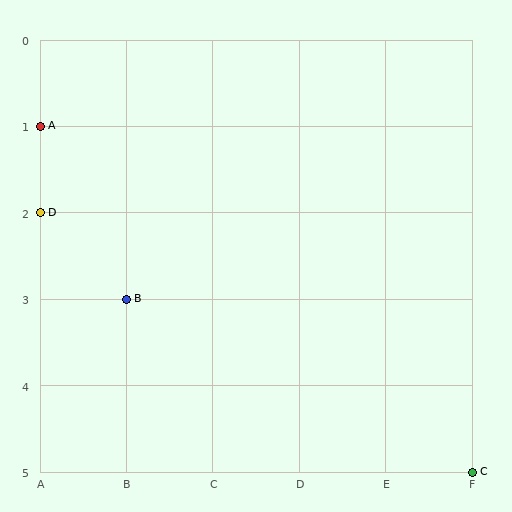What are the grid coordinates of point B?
Point B is at grid coordinates (B, 3).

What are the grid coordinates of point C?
Point C is at grid coordinates (F, 5).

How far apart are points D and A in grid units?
Points D and A are 1 row apart.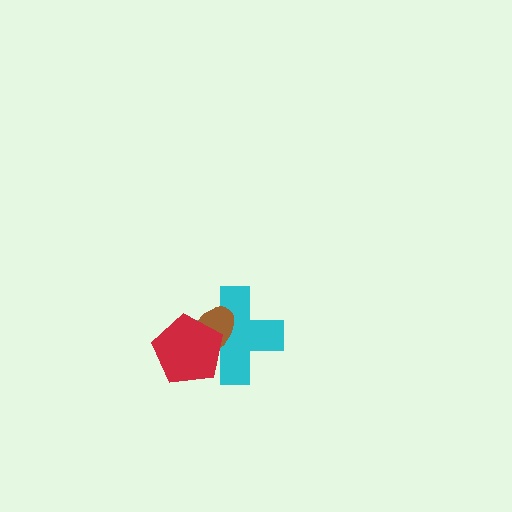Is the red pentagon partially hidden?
No, no other shape covers it.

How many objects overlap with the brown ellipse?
2 objects overlap with the brown ellipse.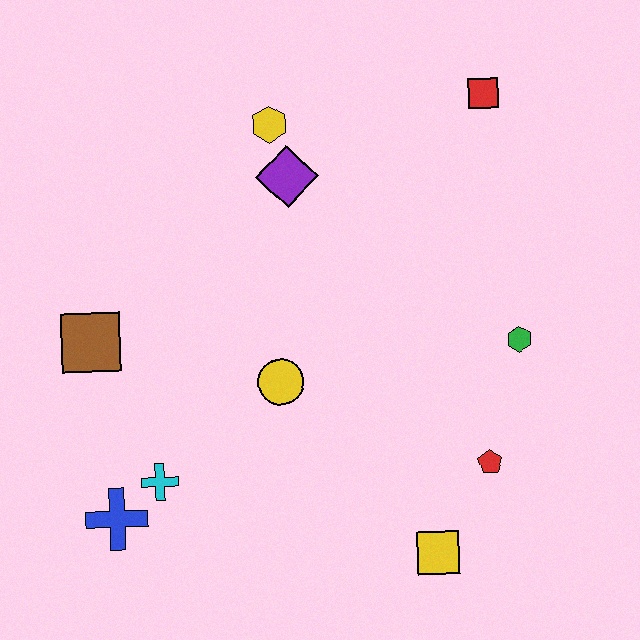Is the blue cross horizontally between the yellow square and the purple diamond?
No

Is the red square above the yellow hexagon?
Yes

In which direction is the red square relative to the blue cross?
The red square is above the blue cross.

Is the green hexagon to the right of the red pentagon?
Yes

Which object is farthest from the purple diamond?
The yellow square is farthest from the purple diamond.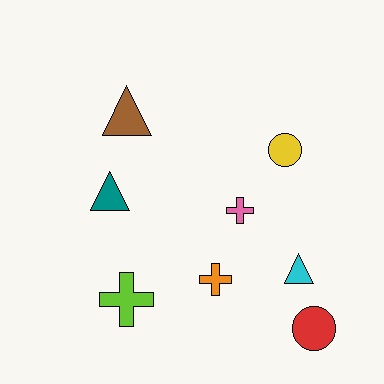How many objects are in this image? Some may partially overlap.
There are 8 objects.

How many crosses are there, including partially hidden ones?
There are 3 crosses.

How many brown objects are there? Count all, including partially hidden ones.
There is 1 brown object.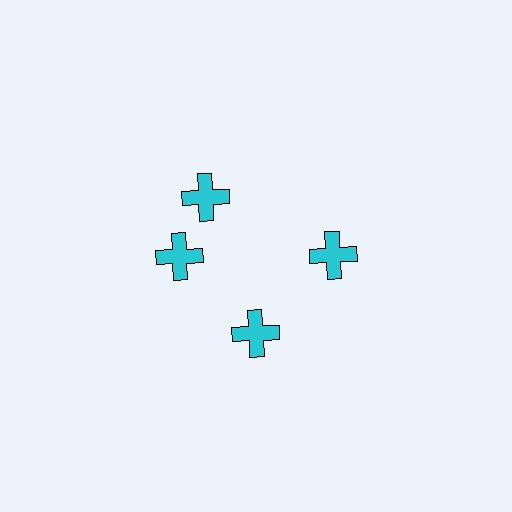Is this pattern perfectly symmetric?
No. The 4 cyan crosses are arranged in a ring, but one element near the 12 o'clock position is rotated out of alignment along the ring, breaking the 4-fold rotational symmetry.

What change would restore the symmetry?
The symmetry would be restored by rotating it back into even spacing with its neighbors so that all 4 crosses sit at equal angles and equal distance from the center.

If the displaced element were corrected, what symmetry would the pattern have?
It would have 4-fold rotational symmetry — the pattern would map onto itself every 90 degrees.